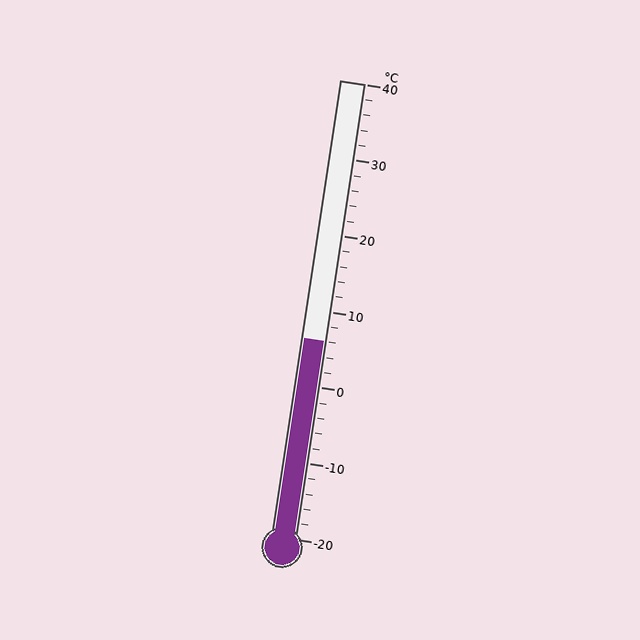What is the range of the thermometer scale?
The thermometer scale ranges from -20°C to 40°C.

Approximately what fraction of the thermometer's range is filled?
The thermometer is filled to approximately 45% of its range.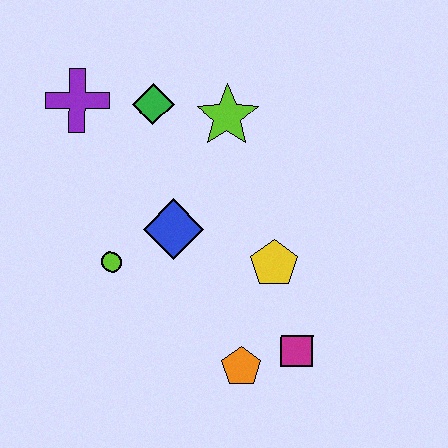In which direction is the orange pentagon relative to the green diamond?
The orange pentagon is below the green diamond.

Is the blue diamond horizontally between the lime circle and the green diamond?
No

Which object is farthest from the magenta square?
The purple cross is farthest from the magenta square.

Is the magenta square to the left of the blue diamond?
No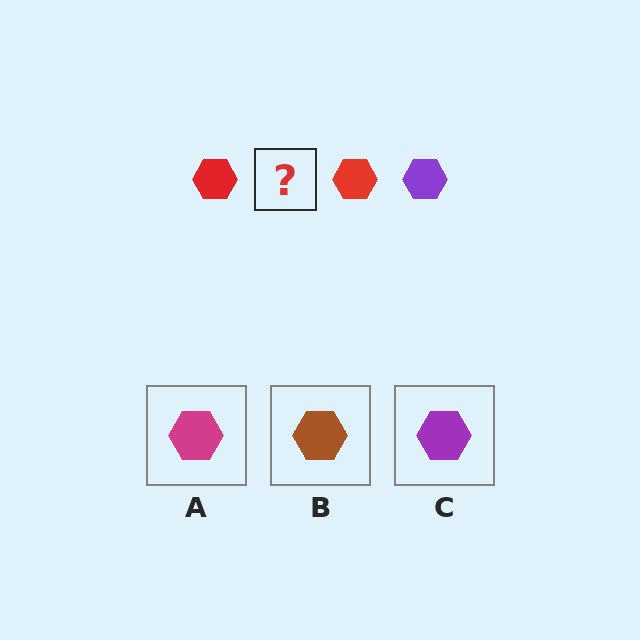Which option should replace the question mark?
Option C.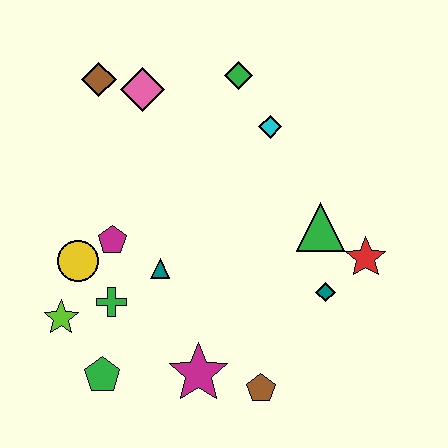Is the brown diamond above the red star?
Yes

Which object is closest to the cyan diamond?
The green diamond is closest to the cyan diamond.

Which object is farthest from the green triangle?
The lime star is farthest from the green triangle.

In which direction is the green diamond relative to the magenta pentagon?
The green diamond is above the magenta pentagon.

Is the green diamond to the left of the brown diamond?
No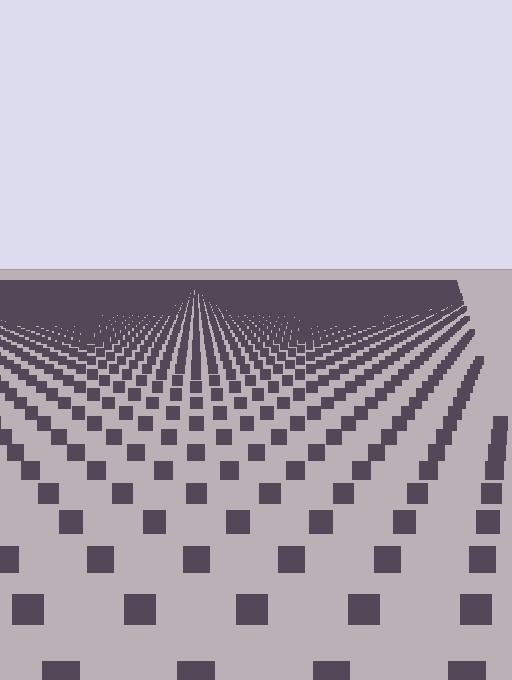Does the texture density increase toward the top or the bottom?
Density increases toward the top.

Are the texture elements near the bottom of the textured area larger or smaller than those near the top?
Larger. Near the bottom, elements are closer to the viewer and appear at a bigger on-screen size.